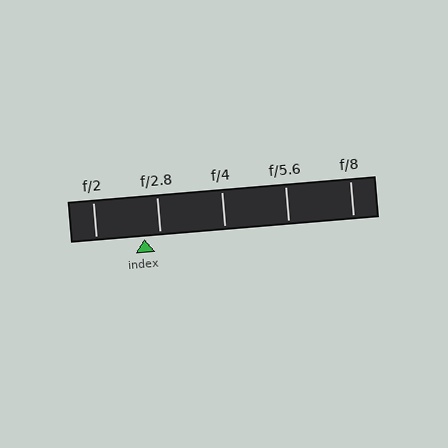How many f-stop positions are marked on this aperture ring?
There are 5 f-stop positions marked.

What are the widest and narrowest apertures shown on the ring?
The widest aperture shown is f/2 and the narrowest is f/8.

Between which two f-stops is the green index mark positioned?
The index mark is between f/2 and f/2.8.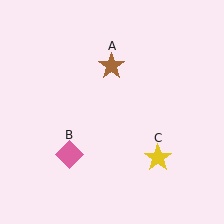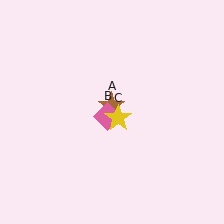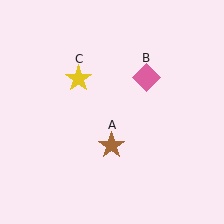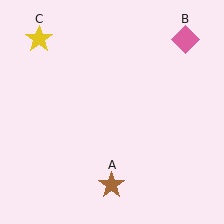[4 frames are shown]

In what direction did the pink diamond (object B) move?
The pink diamond (object B) moved up and to the right.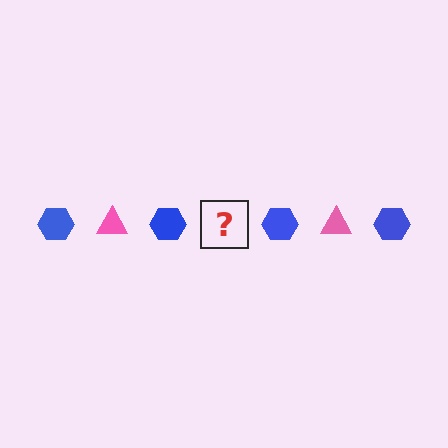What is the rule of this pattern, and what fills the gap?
The rule is that the pattern alternates between blue hexagon and pink triangle. The gap should be filled with a pink triangle.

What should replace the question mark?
The question mark should be replaced with a pink triangle.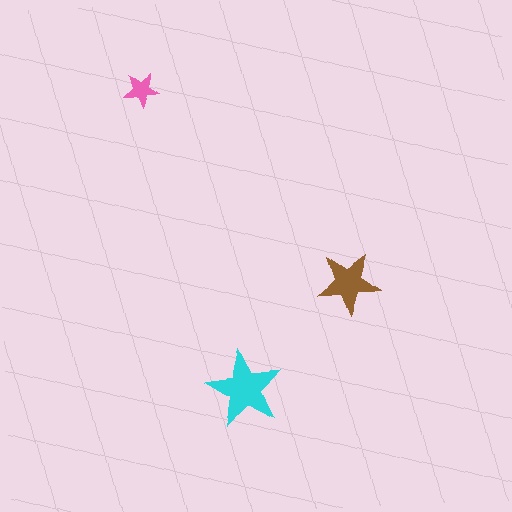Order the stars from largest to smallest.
the cyan one, the brown one, the pink one.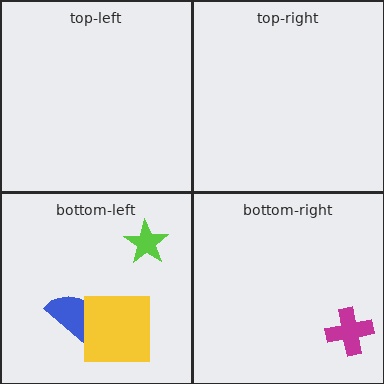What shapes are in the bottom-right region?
The magenta cross.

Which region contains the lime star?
The bottom-left region.